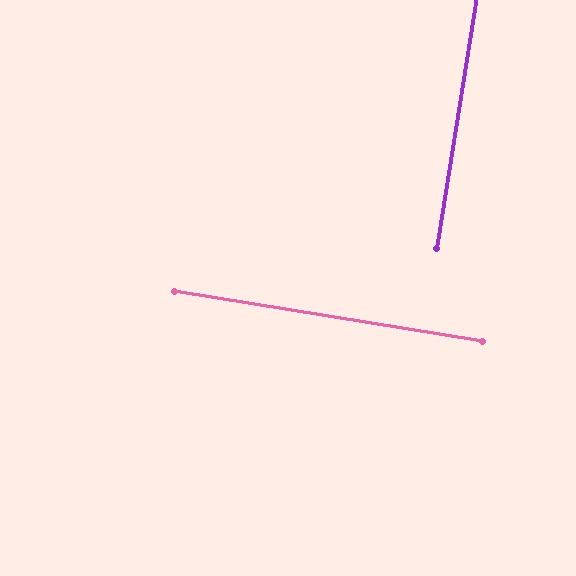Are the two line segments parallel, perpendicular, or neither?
Perpendicular — they meet at approximately 90°.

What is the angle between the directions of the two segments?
Approximately 90 degrees.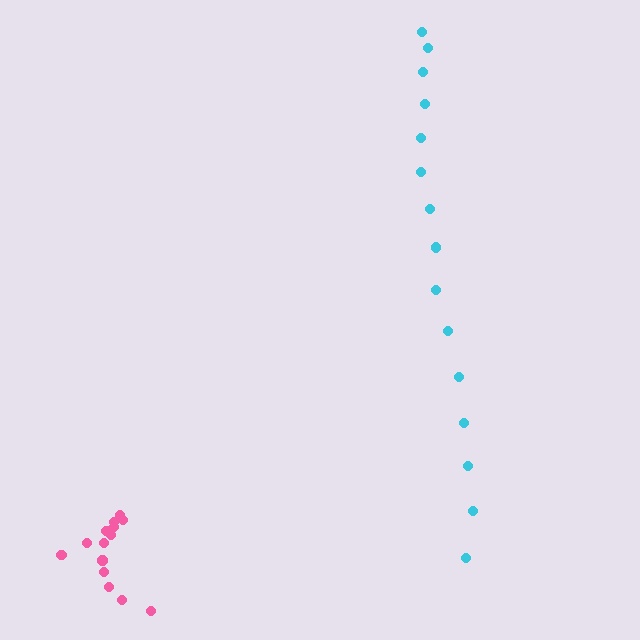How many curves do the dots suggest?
There are 2 distinct paths.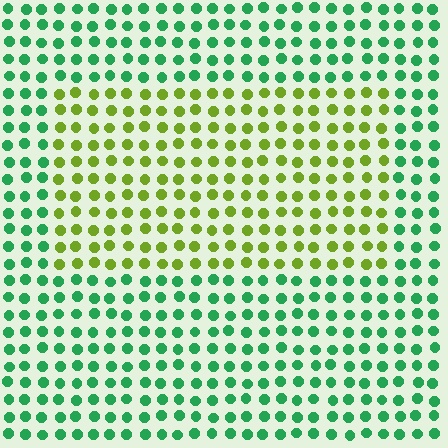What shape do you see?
I see a rectangle.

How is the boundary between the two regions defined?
The boundary is defined purely by a slight shift in hue (about 58 degrees). Spacing, size, and orientation are identical on both sides.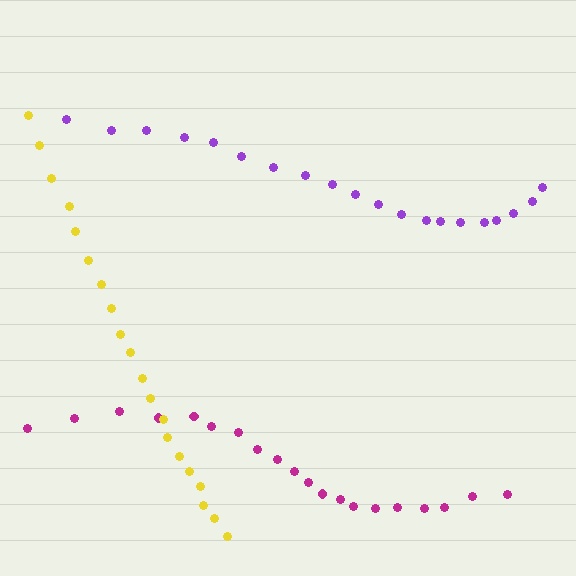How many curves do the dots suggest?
There are 3 distinct paths.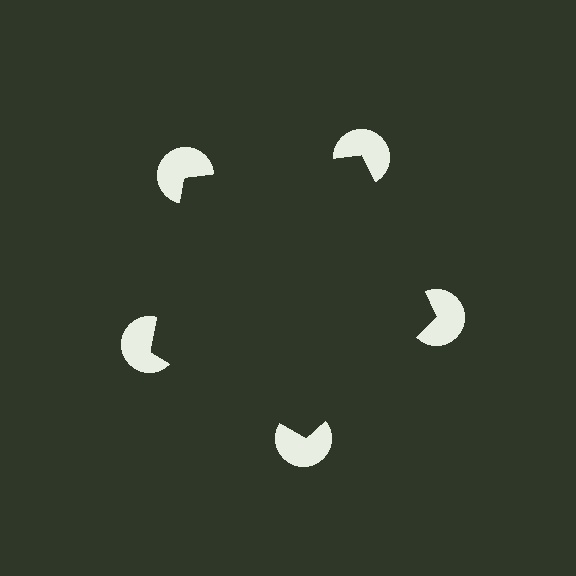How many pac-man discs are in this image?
There are 5 — one at each vertex of the illusory pentagon.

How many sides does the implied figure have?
5 sides.